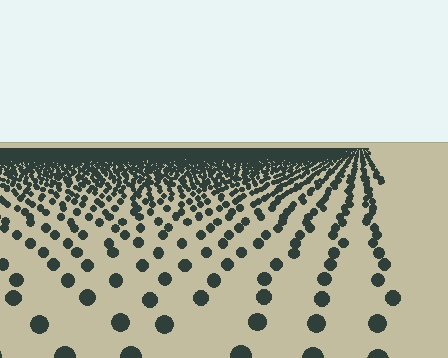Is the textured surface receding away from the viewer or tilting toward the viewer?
The surface is receding away from the viewer. Texture elements get smaller and denser toward the top.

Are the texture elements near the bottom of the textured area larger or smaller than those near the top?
Larger. Near the bottom, elements are closer to the viewer and appear at a bigger on-screen size.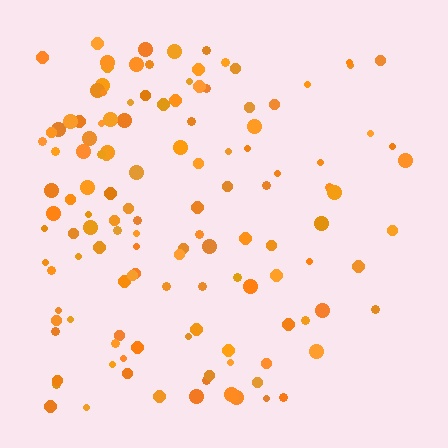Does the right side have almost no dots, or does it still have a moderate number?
Still a moderate number, just noticeably fewer than the left.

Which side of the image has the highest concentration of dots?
The left.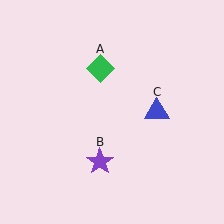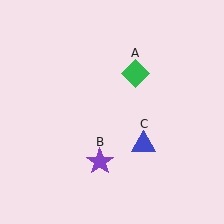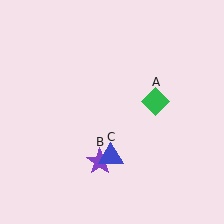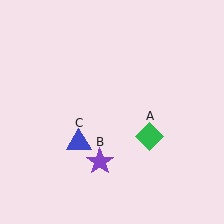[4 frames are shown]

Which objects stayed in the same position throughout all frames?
Purple star (object B) remained stationary.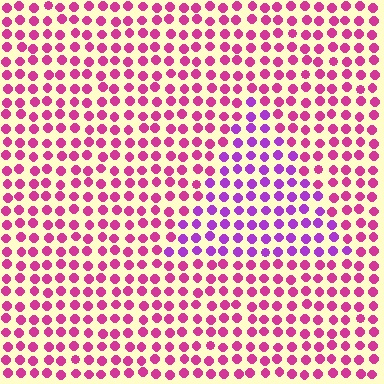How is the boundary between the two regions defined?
The boundary is defined purely by a slight shift in hue (about 38 degrees). Spacing, size, and orientation are identical on both sides.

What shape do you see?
I see a triangle.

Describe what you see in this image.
The image is filled with small magenta elements in a uniform arrangement. A triangle-shaped region is visible where the elements are tinted to a slightly different hue, forming a subtle color boundary.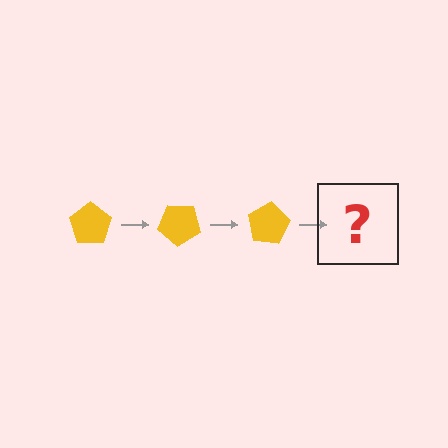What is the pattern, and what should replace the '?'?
The pattern is that the pentagon rotates 40 degrees each step. The '?' should be a yellow pentagon rotated 120 degrees.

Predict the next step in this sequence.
The next step is a yellow pentagon rotated 120 degrees.